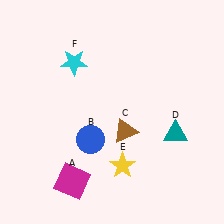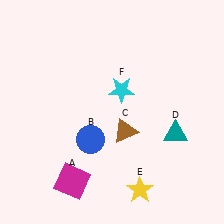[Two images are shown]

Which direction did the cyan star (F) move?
The cyan star (F) moved right.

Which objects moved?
The objects that moved are: the yellow star (E), the cyan star (F).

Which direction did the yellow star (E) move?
The yellow star (E) moved down.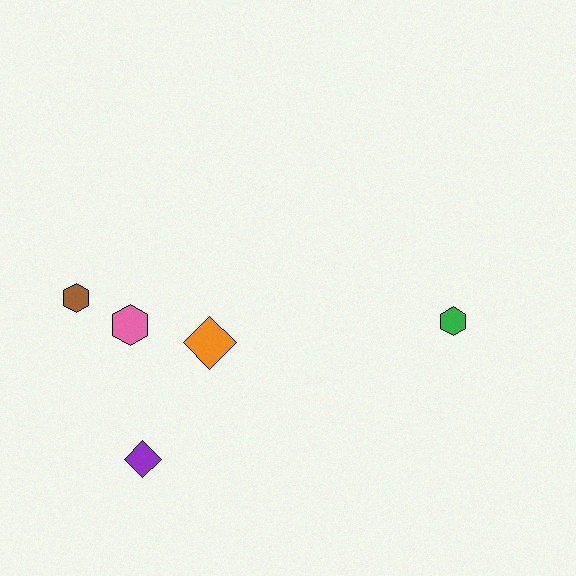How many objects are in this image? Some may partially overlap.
There are 5 objects.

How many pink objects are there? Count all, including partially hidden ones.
There is 1 pink object.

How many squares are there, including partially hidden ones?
There are no squares.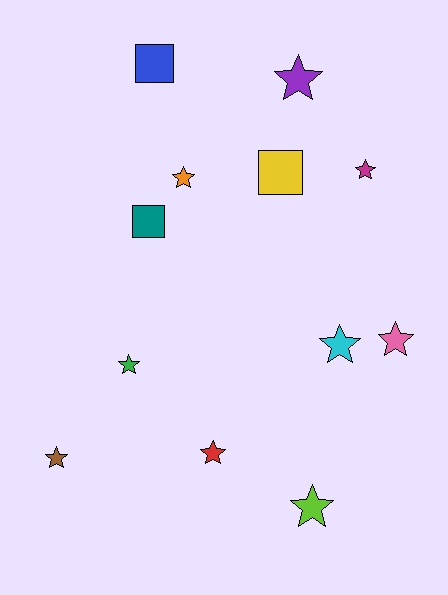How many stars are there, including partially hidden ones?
There are 9 stars.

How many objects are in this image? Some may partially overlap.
There are 12 objects.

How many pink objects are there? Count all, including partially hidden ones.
There is 1 pink object.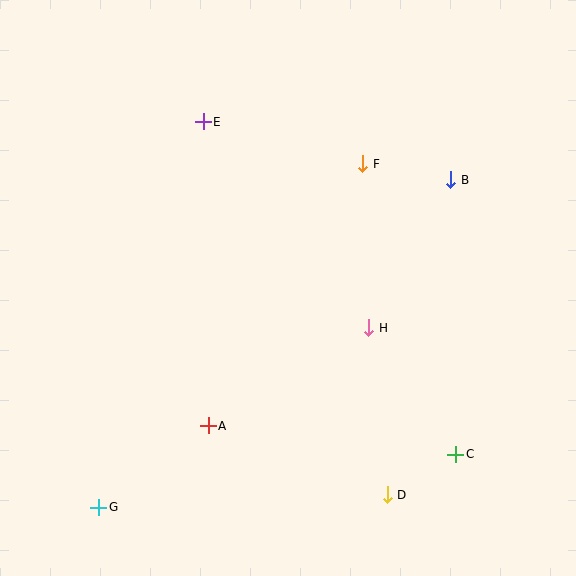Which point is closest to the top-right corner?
Point B is closest to the top-right corner.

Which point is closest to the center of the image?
Point H at (369, 328) is closest to the center.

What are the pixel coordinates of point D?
Point D is at (387, 495).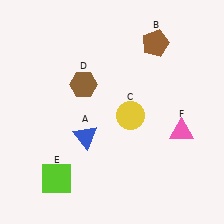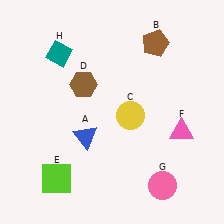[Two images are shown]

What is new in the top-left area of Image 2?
A teal diamond (H) was added in the top-left area of Image 2.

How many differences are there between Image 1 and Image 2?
There are 2 differences between the two images.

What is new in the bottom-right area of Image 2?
A pink circle (G) was added in the bottom-right area of Image 2.